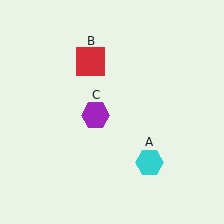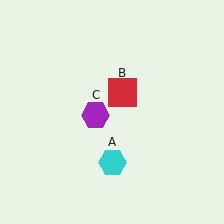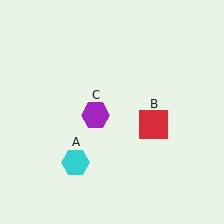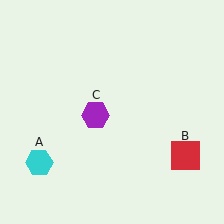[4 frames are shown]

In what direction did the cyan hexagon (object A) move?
The cyan hexagon (object A) moved left.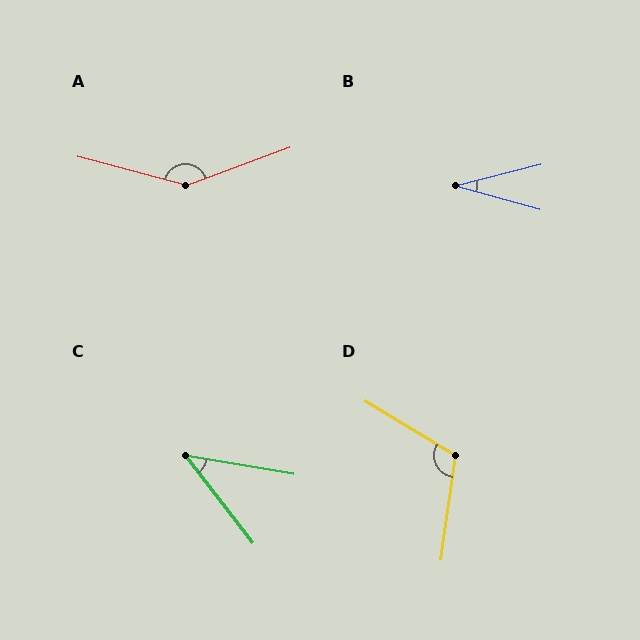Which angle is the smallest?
B, at approximately 30 degrees.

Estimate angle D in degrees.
Approximately 113 degrees.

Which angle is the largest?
A, at approximately 145 degrees.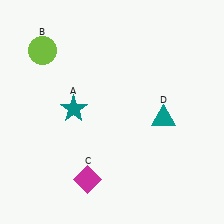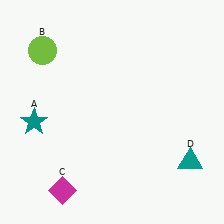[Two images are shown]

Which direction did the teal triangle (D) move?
The teal triangle (D) moved down.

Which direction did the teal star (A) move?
The teal star (A) moved left.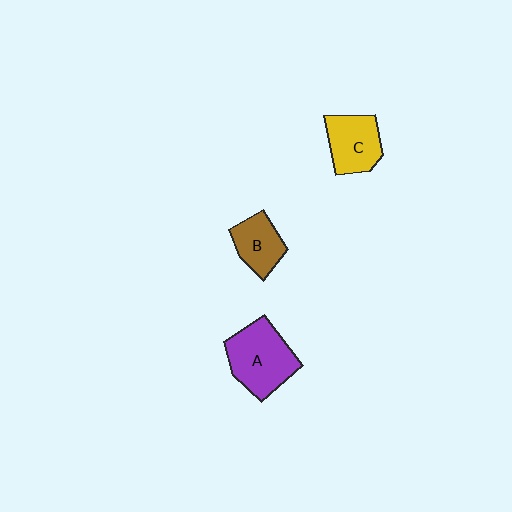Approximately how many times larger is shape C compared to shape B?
Approximately 1.2 times.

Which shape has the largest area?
Shape A (purple).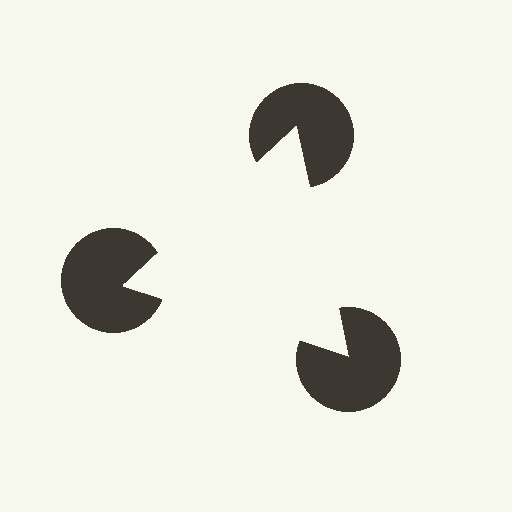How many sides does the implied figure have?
3 sides.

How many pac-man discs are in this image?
There are 3 — one at each vertex of the illusory triangle.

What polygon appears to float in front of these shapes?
An illusory triangle — its edges are inferred from the aligned wedge cuts in the pac-man discs, not physically drawn.